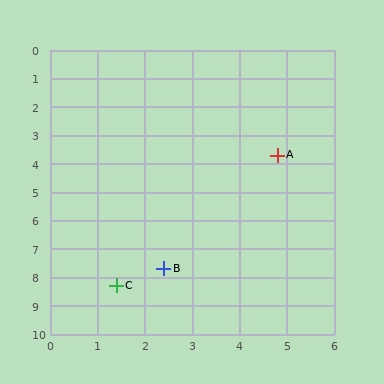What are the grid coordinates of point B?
Point B is at approximately (2.4, 7.7).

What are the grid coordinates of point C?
Point C is at approximately (1.4, 8.3).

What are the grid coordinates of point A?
Point A is at approximately (4.8, 3.7).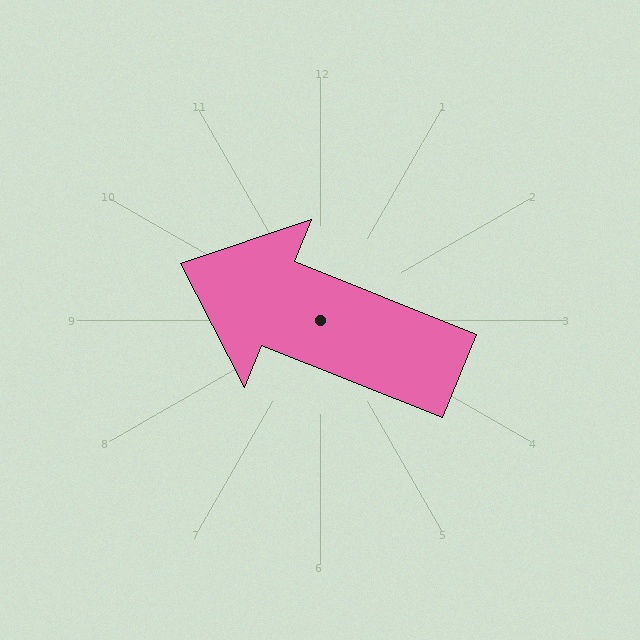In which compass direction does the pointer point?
West.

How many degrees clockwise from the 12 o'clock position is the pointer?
Approximately 292 degrees.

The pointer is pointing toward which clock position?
Roughly 10 o'clock.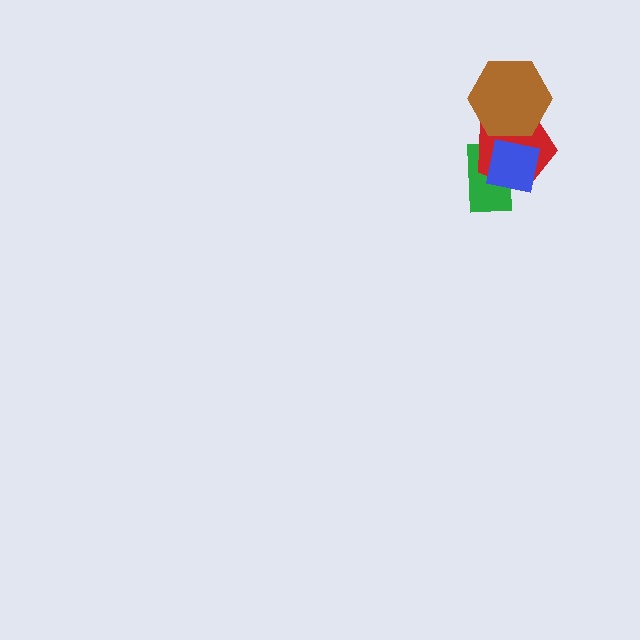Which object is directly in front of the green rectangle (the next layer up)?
The red pentagon is directly in front of the green rectangle.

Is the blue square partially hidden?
No, no other shape covers it.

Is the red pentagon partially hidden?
Yes, it is partially covered by another shape.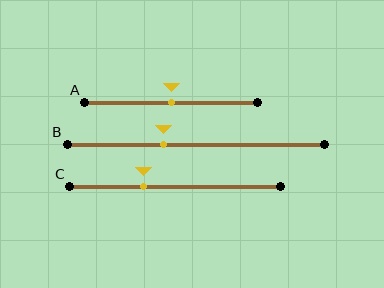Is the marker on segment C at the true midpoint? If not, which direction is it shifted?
No, the marker on segment C is shifted to the left by about 15% of the segment length.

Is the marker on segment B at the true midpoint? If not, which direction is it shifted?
No, the marker on segment B is shifted to the left by about 12% of the segment length.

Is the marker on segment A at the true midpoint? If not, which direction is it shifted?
Yes, the marker on segment A is at the true midpoint.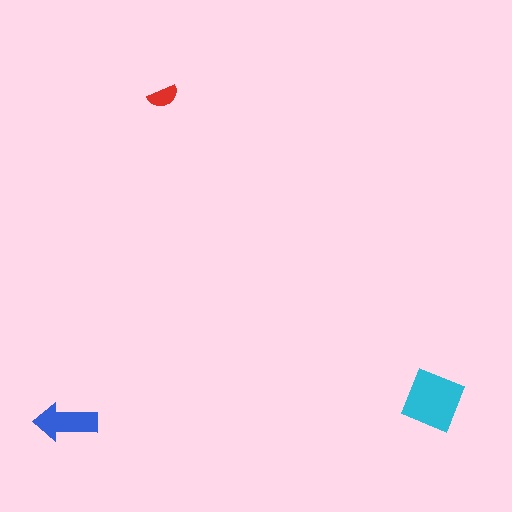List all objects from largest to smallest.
The cyan diamond, the blue arrow, the red semicircle.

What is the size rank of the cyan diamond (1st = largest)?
1st.